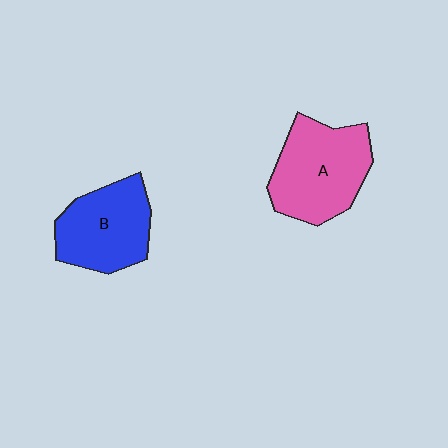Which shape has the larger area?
Shape A (pink).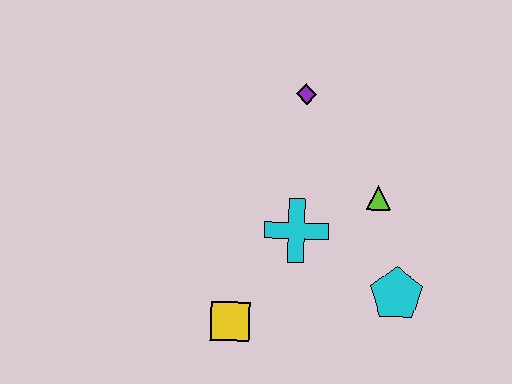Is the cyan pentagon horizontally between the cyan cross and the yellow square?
No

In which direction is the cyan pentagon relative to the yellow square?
The cyan pentagon is to the right of the yellow square.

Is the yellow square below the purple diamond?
Yes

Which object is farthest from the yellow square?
The purple diamond is farthest from the yellow square.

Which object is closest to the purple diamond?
The lime triangle is closest to the purple diamond.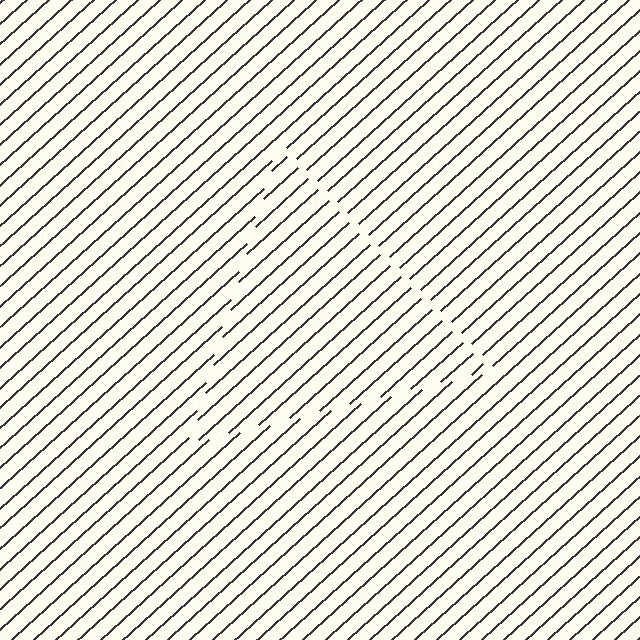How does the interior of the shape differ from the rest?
The interior of the shape contains the same grating, shifted by half a period — the contour is defined by the phase discontinuity where line-ends from the inner and outer gratings abut.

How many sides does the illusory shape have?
3 sides — the line-ends trace a triangle.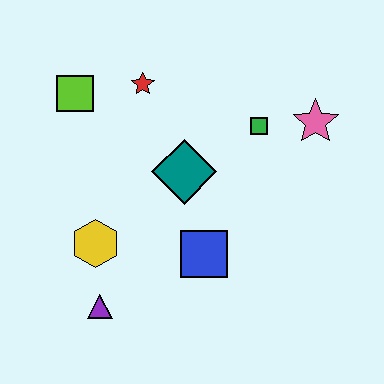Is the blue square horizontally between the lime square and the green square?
Yes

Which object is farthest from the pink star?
The purple triangle is farthest from the pink star.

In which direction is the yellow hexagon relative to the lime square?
The yellow hexagon is below the lime square.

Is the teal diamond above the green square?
No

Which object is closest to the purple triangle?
The yellow hexagon is closest to the purple triangle.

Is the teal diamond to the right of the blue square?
No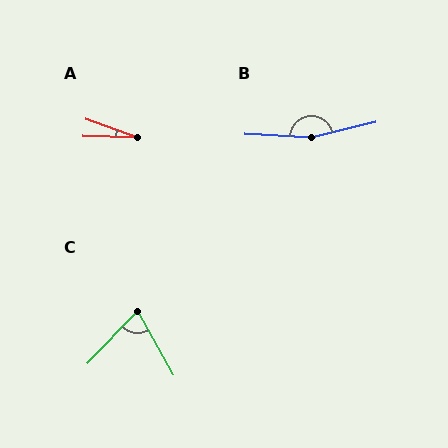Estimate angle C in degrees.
Approximately 73 degrees.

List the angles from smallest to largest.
A (18°), C (73°), B (164°).